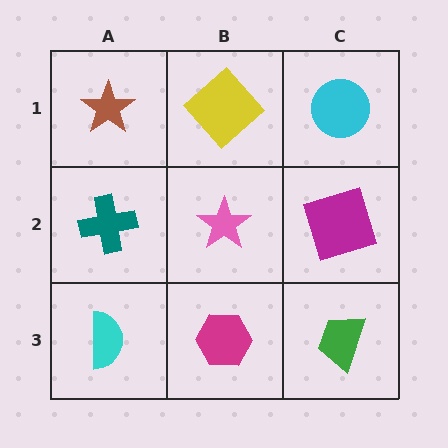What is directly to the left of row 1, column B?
A brown star.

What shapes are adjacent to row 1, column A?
A teal cross (row 2, column A), a yellow diamond (row 1, column B).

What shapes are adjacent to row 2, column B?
A yellow diamond (row 1, column B), a magenta hexagon (row 3, column B), a teal cross (row 2, column A), a magenta square (row 2, column C).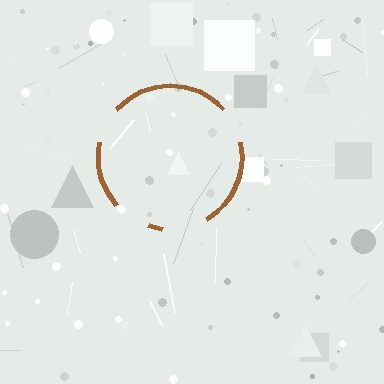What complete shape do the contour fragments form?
The contour fragments form a circle.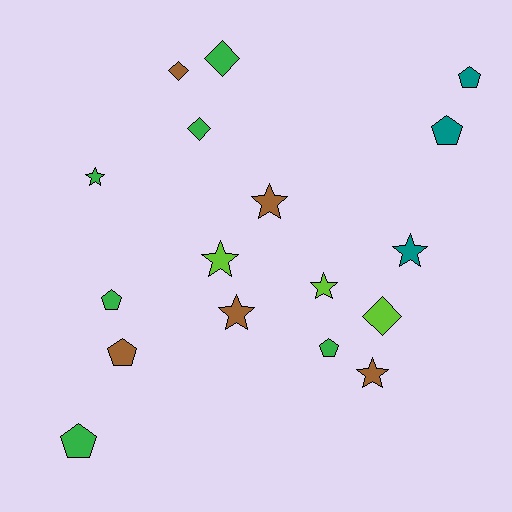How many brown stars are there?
There are 3 brown stars.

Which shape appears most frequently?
Star, with 7 objects.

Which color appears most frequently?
Green, with 6 objects.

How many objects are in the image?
There are 17 objects.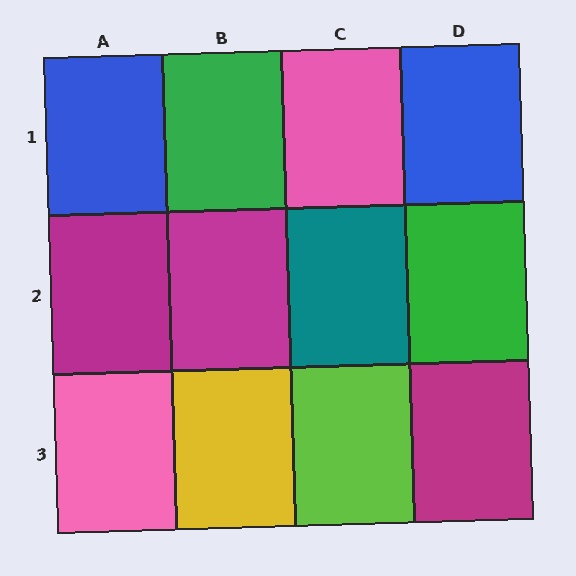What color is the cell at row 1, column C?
Pink.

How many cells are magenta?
3 cells are magenta.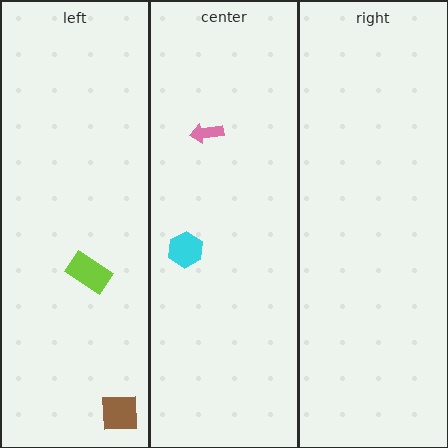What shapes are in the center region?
The cyan hexagon, the pink arrow.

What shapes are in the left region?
The brown square, the lime rectangle.